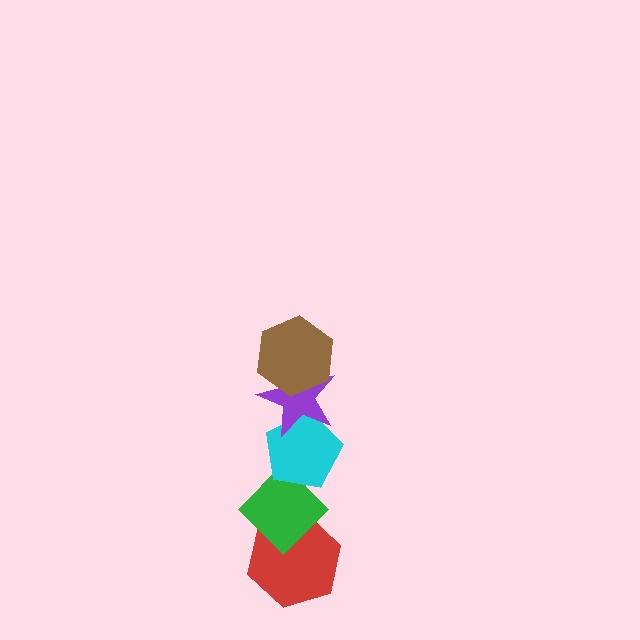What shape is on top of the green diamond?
The cyan pentagon is on top of the green diamond.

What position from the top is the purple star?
The purple star is 2nd from the top.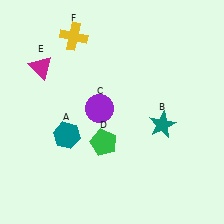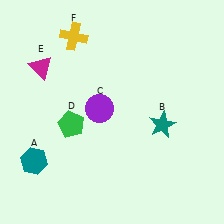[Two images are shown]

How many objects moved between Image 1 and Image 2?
2 objects moved between the two images.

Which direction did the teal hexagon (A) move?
The teal hexagon (A) moved left.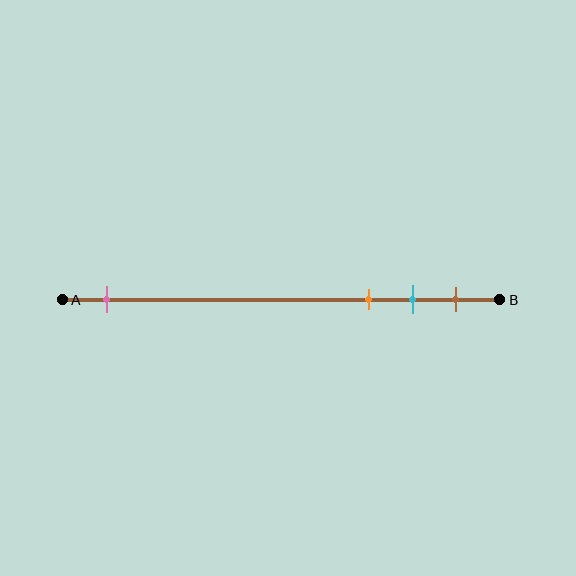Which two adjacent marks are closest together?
The cyan and brown marks are the closest adjacent pair.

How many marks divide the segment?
There are 4 marks dividing the segment.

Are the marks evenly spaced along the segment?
No, the marks are not evenly spaced.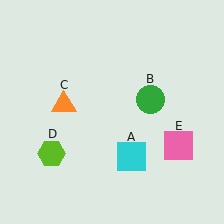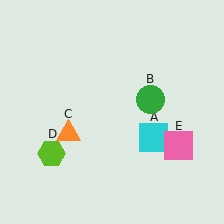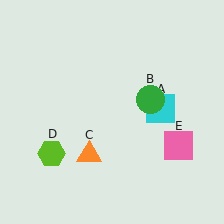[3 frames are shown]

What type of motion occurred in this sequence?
The cyan square (object A), orange triangle (object C) rotated counterclockwise around the center of the scene.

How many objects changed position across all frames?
2 objects changed position: cyan square (object A), orange triangle (object C).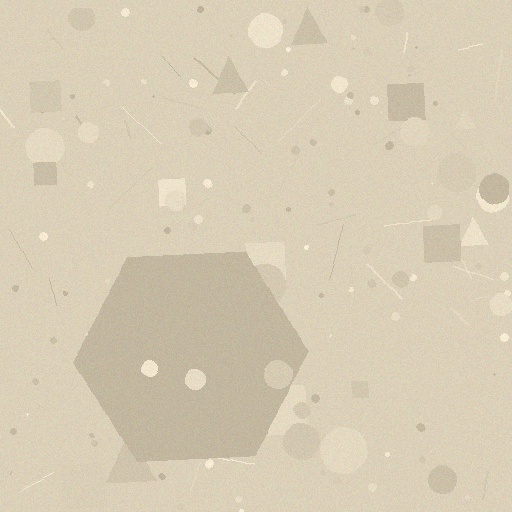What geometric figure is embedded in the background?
A hexagon is embedded in the background.